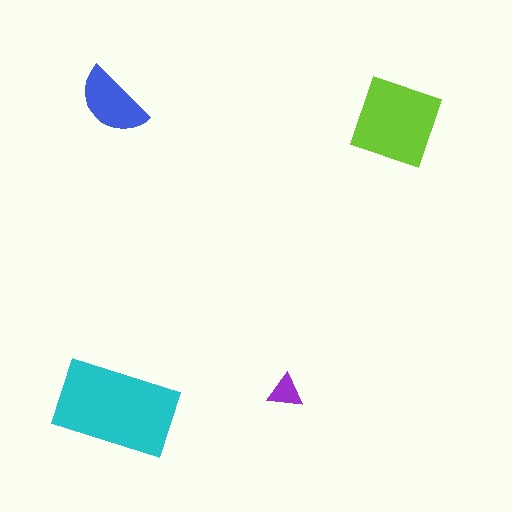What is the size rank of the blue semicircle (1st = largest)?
3rd.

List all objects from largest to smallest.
The cyan rectangle, the lime square, the blue semicircle, the purple triangle.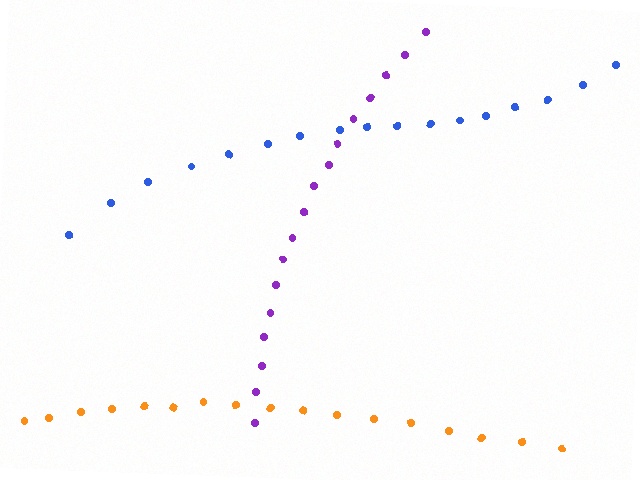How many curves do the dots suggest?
There are 3 distinct paths.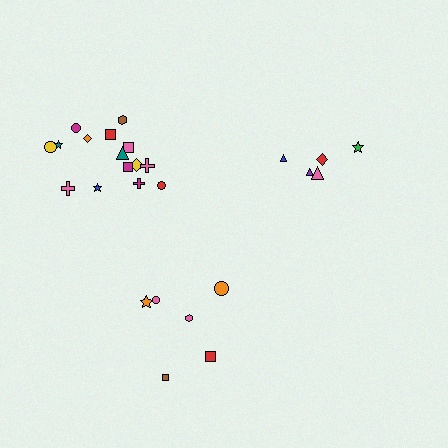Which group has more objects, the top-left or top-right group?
The top-left group.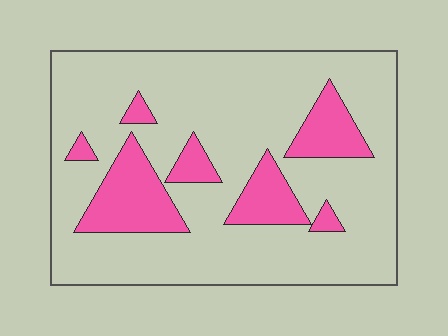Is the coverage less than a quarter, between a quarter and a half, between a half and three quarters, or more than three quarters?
Less than a quarter.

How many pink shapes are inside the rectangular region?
7.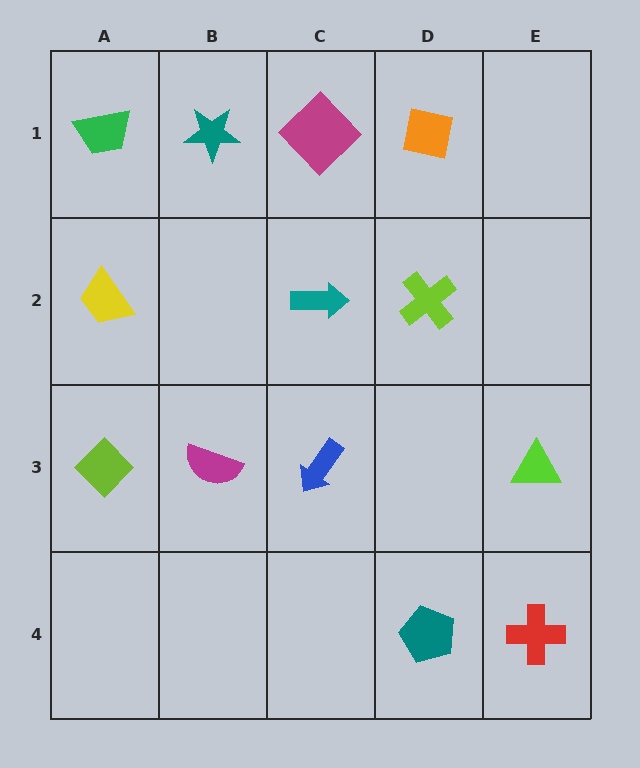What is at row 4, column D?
A teal pentagon.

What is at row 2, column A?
A yellow trapezoid.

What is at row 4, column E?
A red cross.